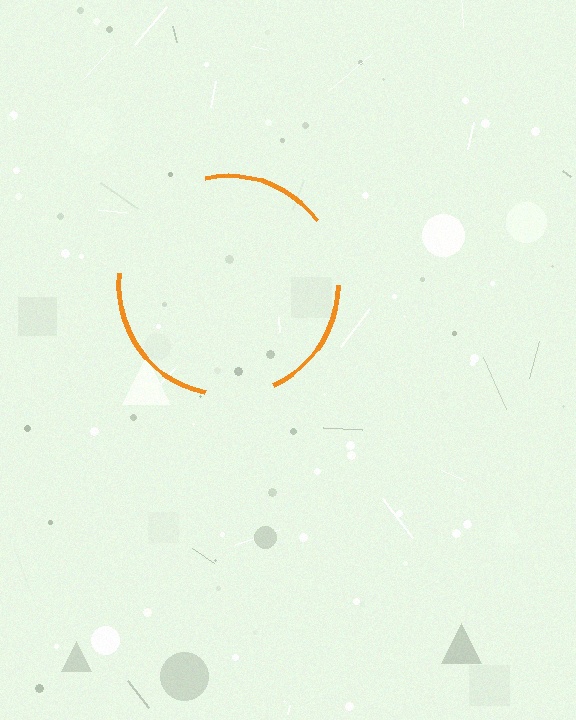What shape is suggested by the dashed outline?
The dashed outline suggests a circle.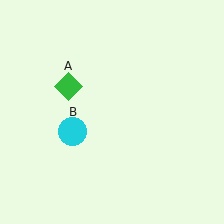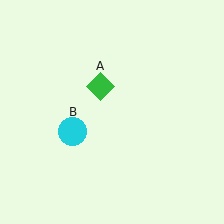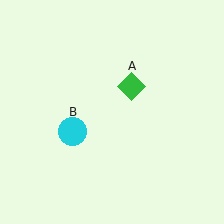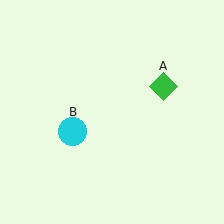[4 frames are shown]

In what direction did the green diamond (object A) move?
The green diamond (object A) moved right.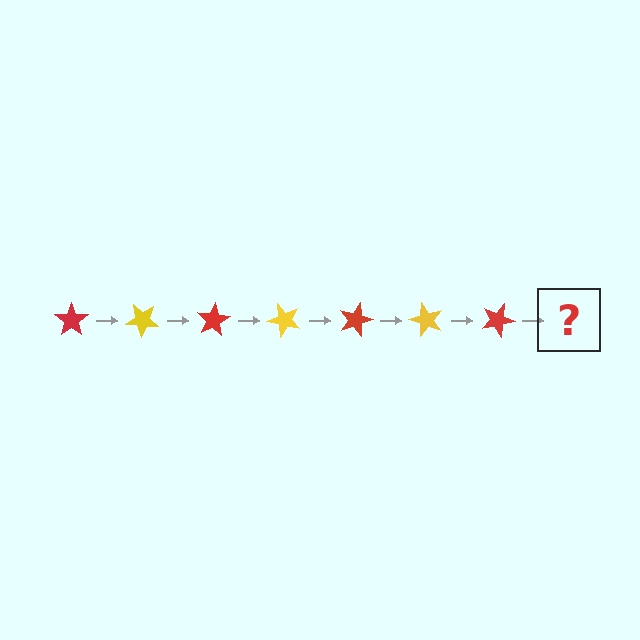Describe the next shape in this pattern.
It should be a yellow star, rotated 280 degrees from the start.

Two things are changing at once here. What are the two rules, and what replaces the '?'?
The two rules are that it rotates 40 degrees each step and the color cycles through red and yellow. The '?' should be a yellow star, rotated 280 degrees from the start.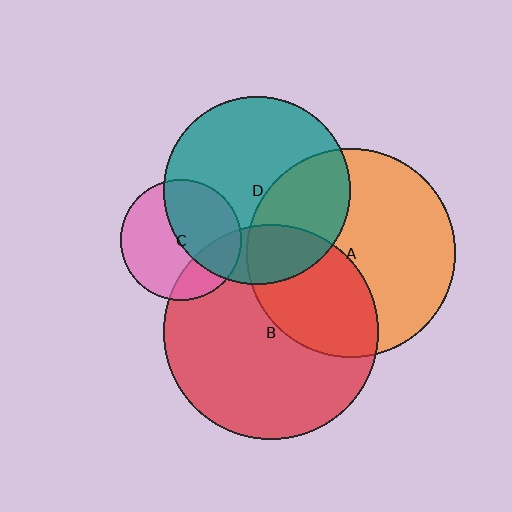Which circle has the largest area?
Circle B (red).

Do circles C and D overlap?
Yes.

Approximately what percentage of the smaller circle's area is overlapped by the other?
Approximately 45%.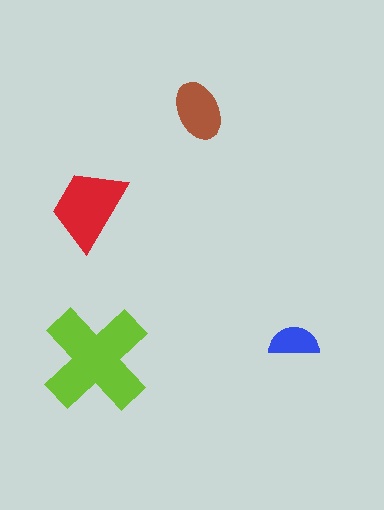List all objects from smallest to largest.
The blue semicircle, the brown ellipse, the red trapezoid, the lime cross.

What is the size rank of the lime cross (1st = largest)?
1st.